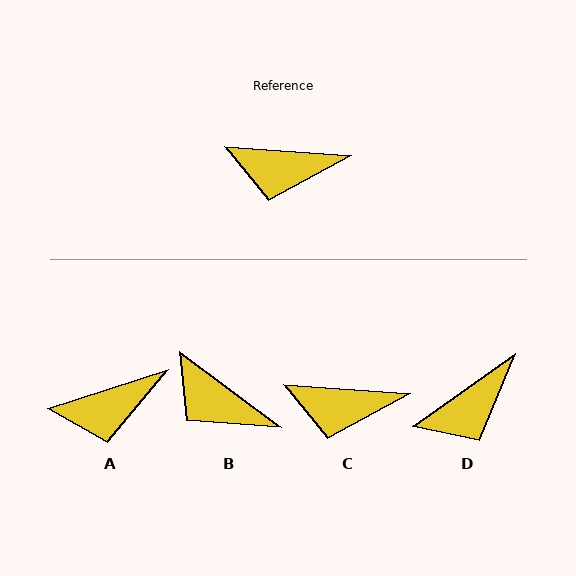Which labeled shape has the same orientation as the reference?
C.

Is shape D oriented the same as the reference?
No, it is off by about 39 degrees.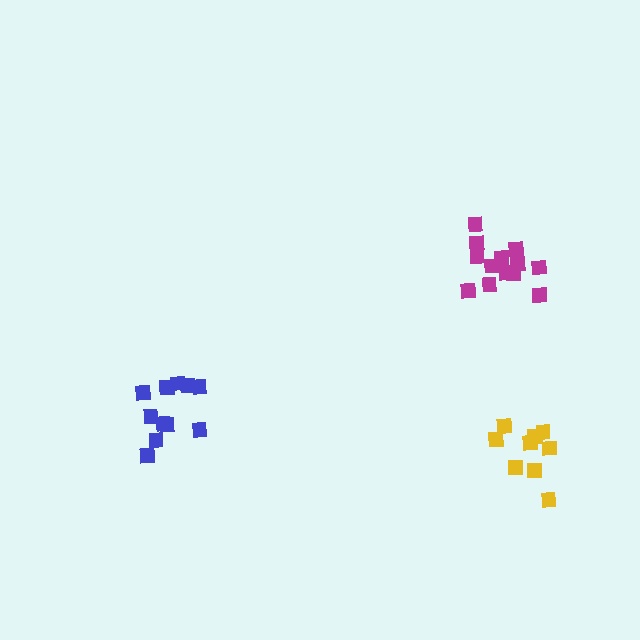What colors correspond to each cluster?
The clusters are colored: magenta, blue, yellow.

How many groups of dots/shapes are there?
There are 3 groups.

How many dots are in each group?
Group 1: 13 dots, Group 2: 11 dots, Group 3: 9 dots (33 total).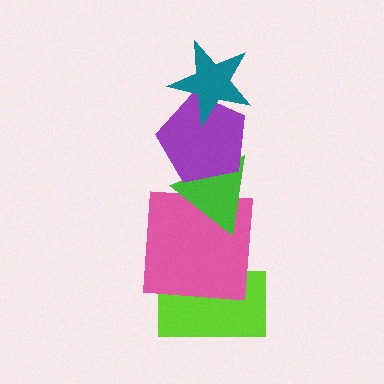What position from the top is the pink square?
The pink square is 4th from the top.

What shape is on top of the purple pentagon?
The teal star is on top of the purple pentagon.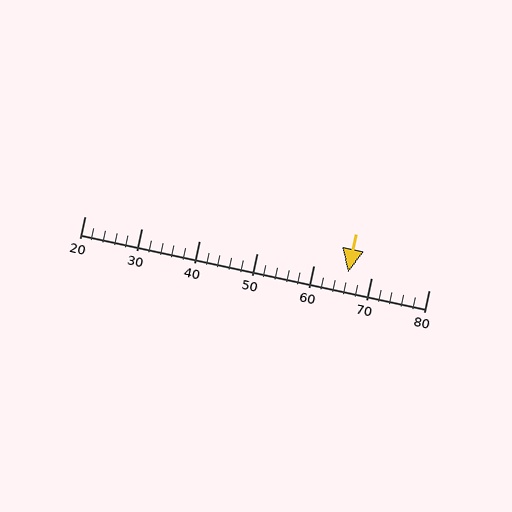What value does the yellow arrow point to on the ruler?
The yellow arrow points to approximately 66.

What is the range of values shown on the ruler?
The ruler shows values from 20 to 80.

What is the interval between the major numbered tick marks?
The major tick marks are spaced 10 units apart.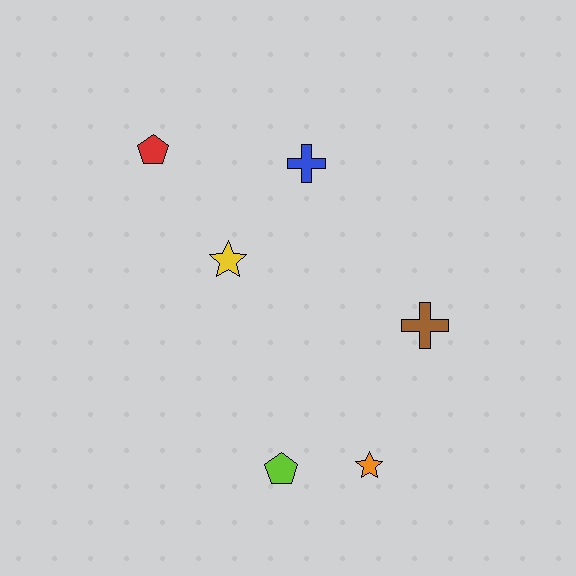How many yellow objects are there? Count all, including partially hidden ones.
There is 1 yellow object.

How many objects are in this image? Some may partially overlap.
There are 6 objects.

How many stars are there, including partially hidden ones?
There are 2 stars.